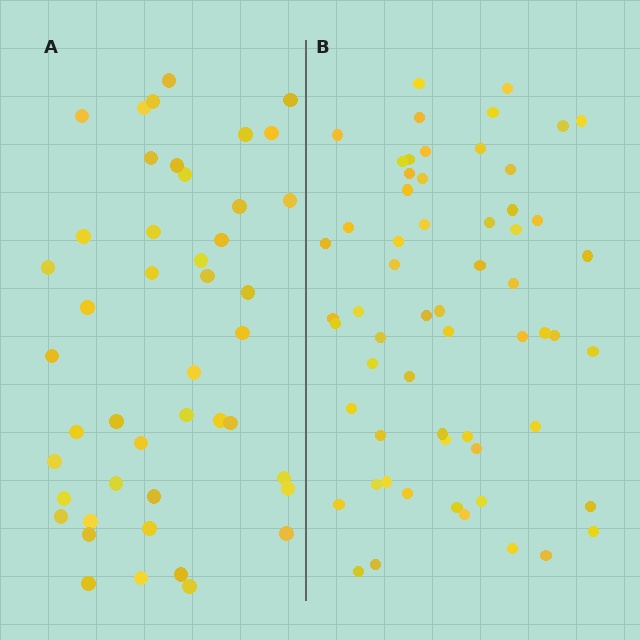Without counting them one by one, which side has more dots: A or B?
Region B (the right region) has more dots.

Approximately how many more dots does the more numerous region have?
Region B has approximately 15 more dots than region A.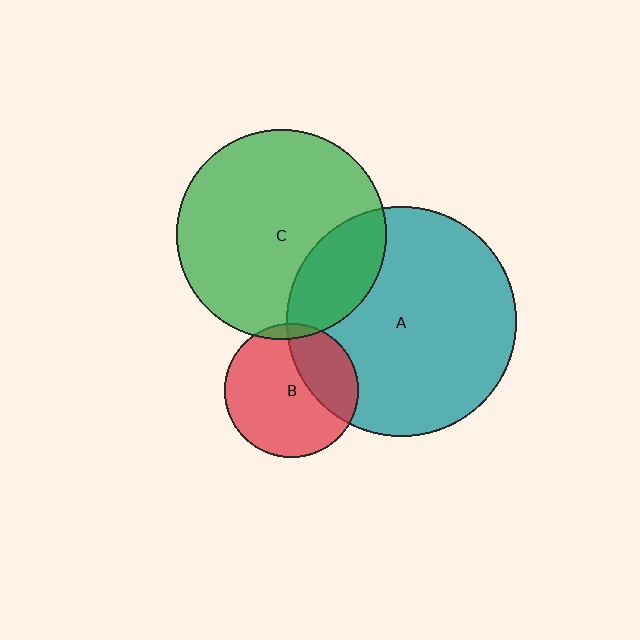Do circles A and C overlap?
Yes.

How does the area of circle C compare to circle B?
Approximately 2.4 times.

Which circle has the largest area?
Circle A (teal).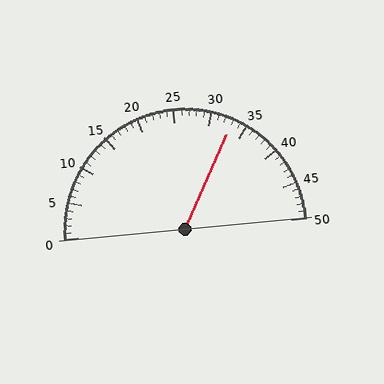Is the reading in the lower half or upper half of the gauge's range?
The reading is in the upper half of the range (0 to 50).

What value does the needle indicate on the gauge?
The needle indicates approximately 33.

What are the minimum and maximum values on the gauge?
The gauge ranges from 0 to 50.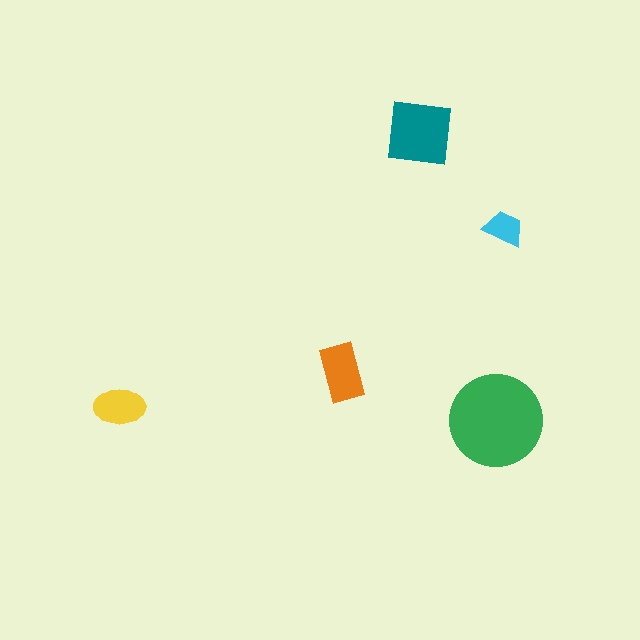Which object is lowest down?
The green circle is bottommost.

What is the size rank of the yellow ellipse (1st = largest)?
4th.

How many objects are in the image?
There are 5 objects in the image.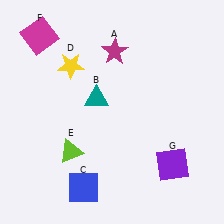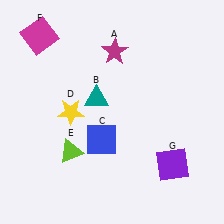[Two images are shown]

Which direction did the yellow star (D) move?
The yellow star (D) moved down.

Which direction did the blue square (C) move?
The blue square (C) moved up.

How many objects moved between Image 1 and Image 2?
2 objects moved between the two images.